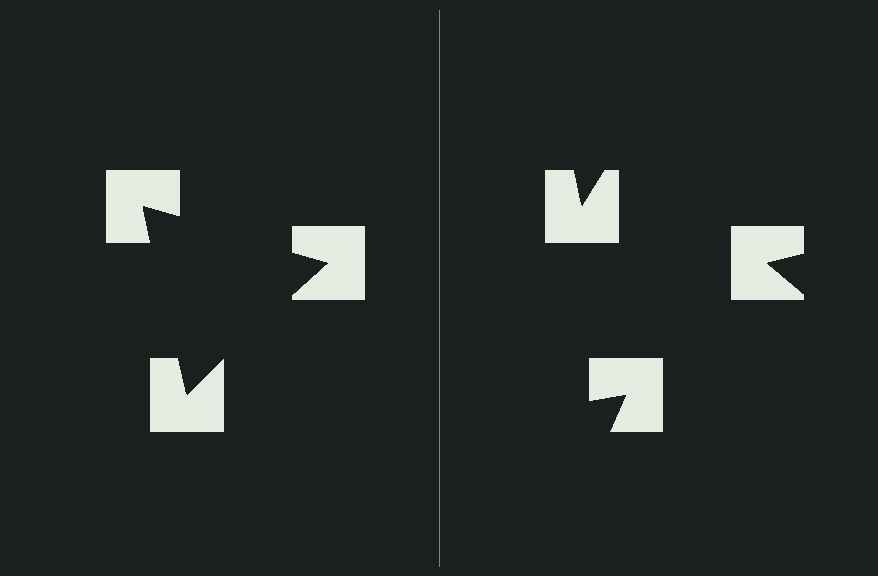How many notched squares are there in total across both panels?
6 — 3 on each side.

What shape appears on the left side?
An illusory triangle.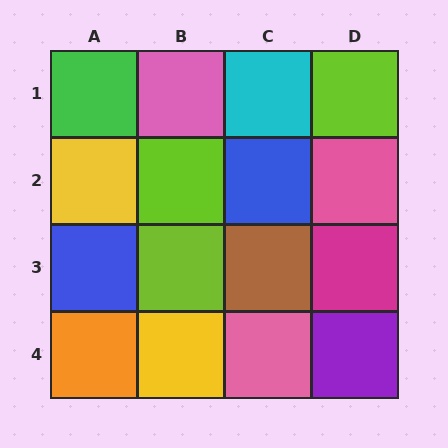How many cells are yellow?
2 cells are yellow.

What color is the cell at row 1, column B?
Pink.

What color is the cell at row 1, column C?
Cyan.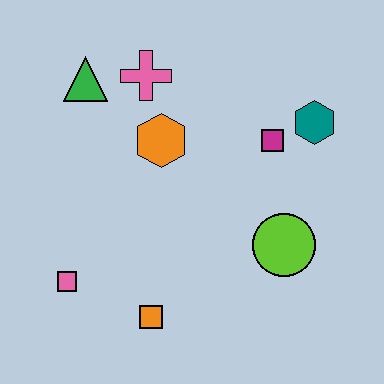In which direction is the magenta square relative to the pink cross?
The magenta square is to the right of the pink cross.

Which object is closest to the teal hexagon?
The magenta square is closest to the teal hexagon.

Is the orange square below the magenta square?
Yes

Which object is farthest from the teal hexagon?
The pink square is farthest from the teal hexagon.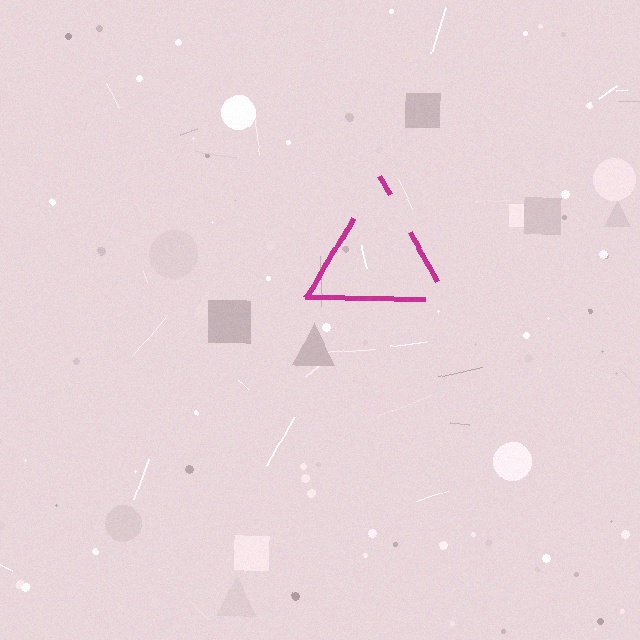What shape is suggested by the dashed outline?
The dashed outline suggests a triangle.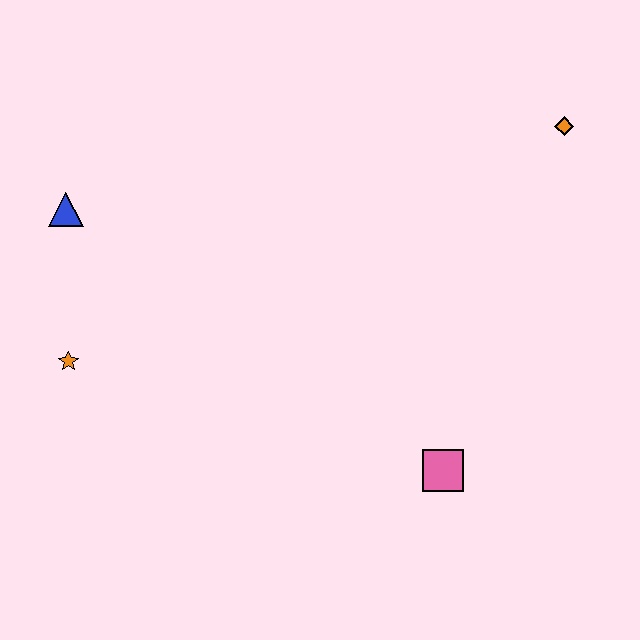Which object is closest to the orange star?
The blue triangle is closest to the orange star.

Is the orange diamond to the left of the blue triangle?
No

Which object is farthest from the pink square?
The blue triangle is farthest from the pink square.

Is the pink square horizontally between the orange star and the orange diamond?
Yes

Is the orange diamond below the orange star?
No